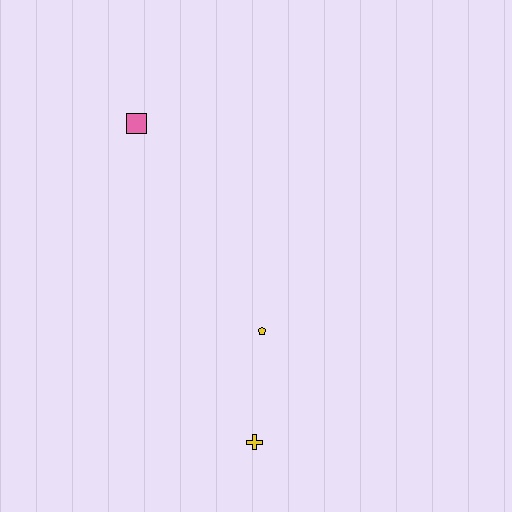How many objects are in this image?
There are 3 objects.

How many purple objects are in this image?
There are no purple objects.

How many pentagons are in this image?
There is 1 pentagon.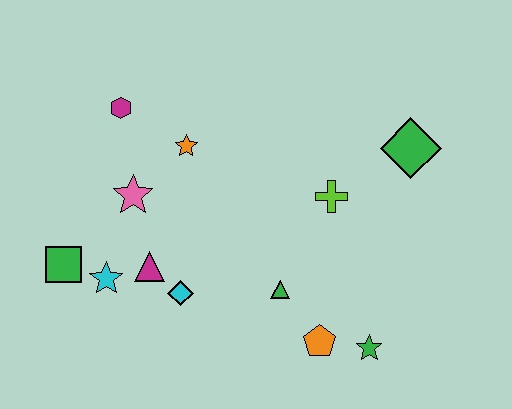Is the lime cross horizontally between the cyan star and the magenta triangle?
No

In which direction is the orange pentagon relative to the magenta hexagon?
The orange pentagon is below the magenta hexagon.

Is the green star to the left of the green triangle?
No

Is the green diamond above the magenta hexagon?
No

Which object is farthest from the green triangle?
The magenta hexagon is farthest from the green triangle.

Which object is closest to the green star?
The orange pentagon is closest to the green star.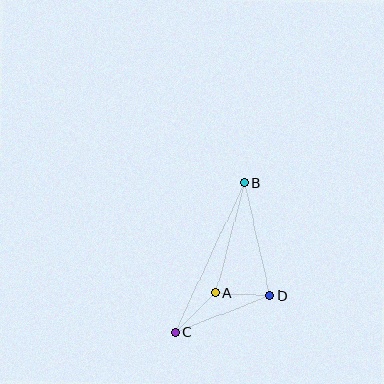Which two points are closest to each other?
Points A and D are closest to each other.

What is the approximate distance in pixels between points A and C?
The distance between A and C is approximately 57 pixels.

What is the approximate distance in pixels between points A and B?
The distance between A and B is approximately 114 pixels.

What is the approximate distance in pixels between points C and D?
The distance between C and D is approximately 102 pixels.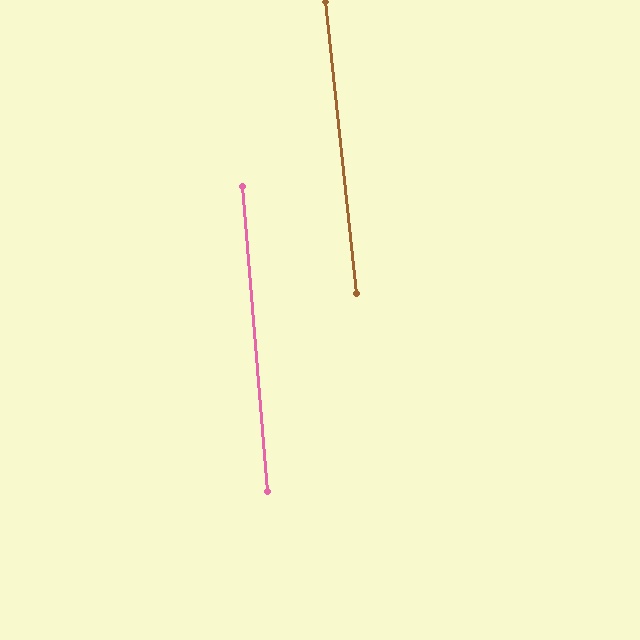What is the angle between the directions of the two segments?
Approximately 1 degree.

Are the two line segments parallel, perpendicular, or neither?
Parallel — their directions differ by only 1.4°.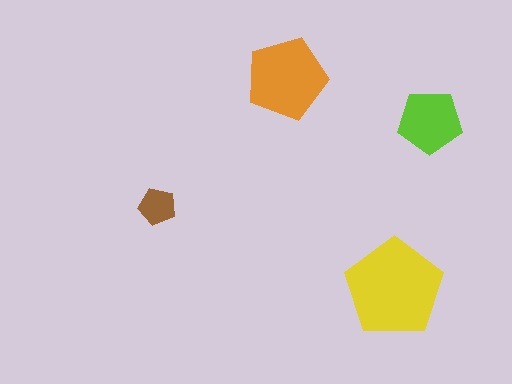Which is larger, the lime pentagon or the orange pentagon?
The orange one.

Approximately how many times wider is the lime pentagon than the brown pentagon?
About 1.5 times wider.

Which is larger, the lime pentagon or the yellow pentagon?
The yellow one.